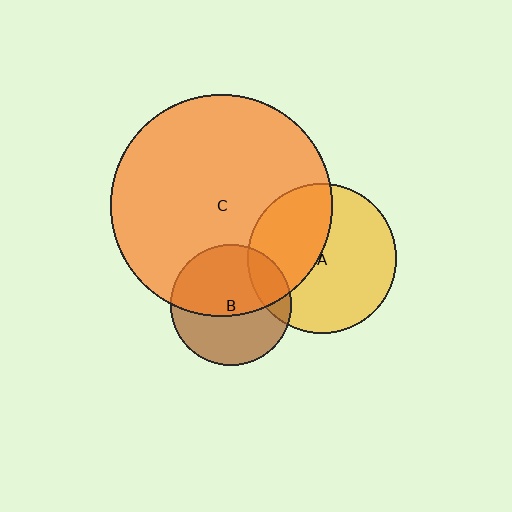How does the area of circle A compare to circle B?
Approximately 1.5 times.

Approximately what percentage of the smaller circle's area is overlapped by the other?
Approximately 40%.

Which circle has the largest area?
Circle C (orange).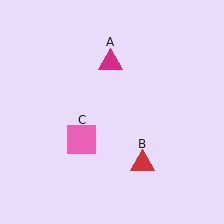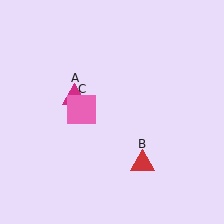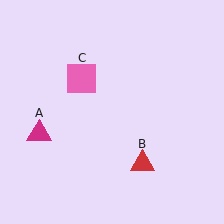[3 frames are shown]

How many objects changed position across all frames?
2 objects changed position: magenta triangle (object A), pink square (object C).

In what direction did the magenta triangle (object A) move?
The magenta triangle (object A) moved down and to the left.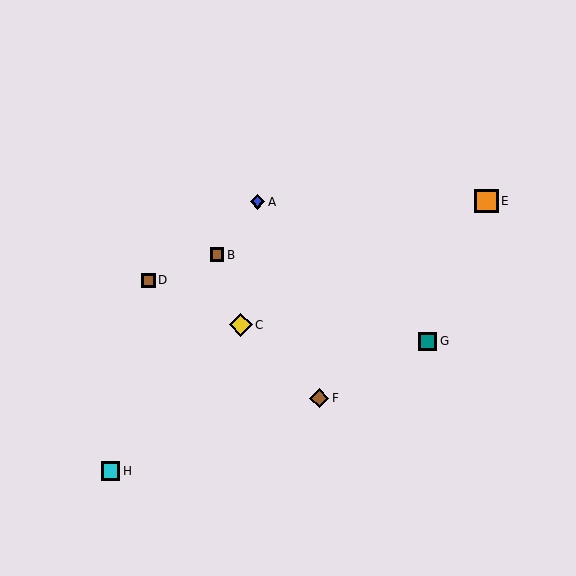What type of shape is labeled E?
Shape E is an orange square.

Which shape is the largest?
The orange square (labeled E) is the largest.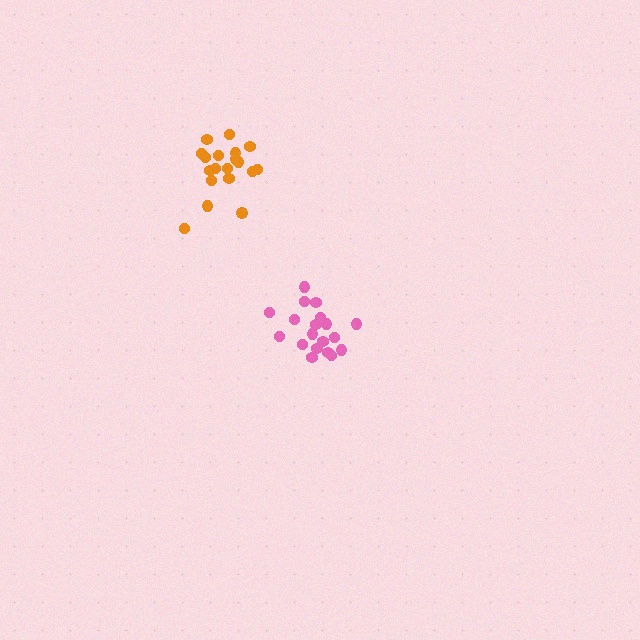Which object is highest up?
The orange cluster is topmost.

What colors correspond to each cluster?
The clusters are colored: pink, orange.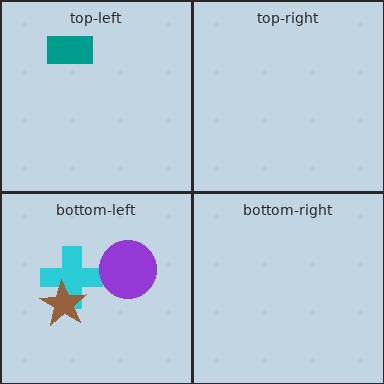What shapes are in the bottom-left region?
The cyan cross, the brown star, the purple circle.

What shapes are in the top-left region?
The teal rectangle.